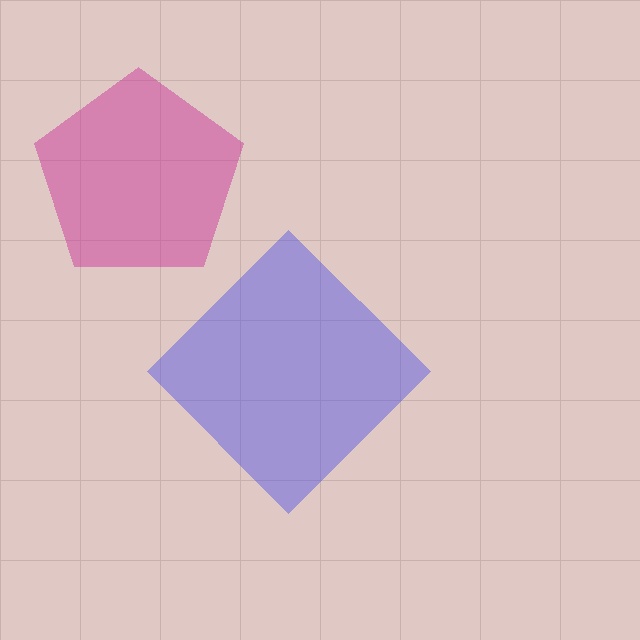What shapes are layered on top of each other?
The layered shapes are: a blue diamond, a magenta pentagon.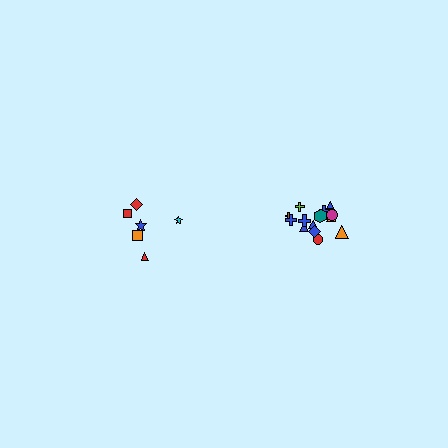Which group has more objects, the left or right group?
The right group.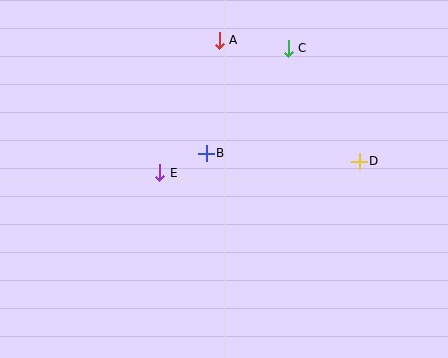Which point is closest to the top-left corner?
Point A is closest to the top-left corner.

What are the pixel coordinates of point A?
Point A is at (219, 40).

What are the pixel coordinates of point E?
Point E is at (160, 173).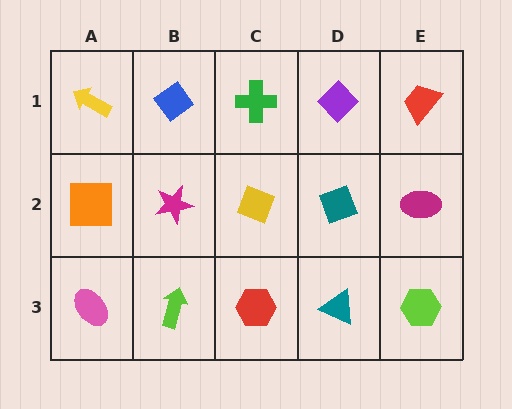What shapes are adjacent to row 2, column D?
A purple diamond (row 1, column D), a teal triangle (row 3, column D), a yellow diamond (row 2, column C), a magenta ellipse (row 2, column E).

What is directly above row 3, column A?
An orange square.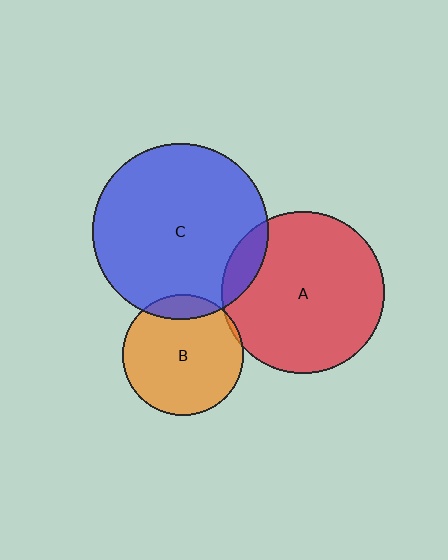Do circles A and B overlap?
Yes.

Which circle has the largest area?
Circle C (blue).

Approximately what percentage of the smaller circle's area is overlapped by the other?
Approximately 5%.